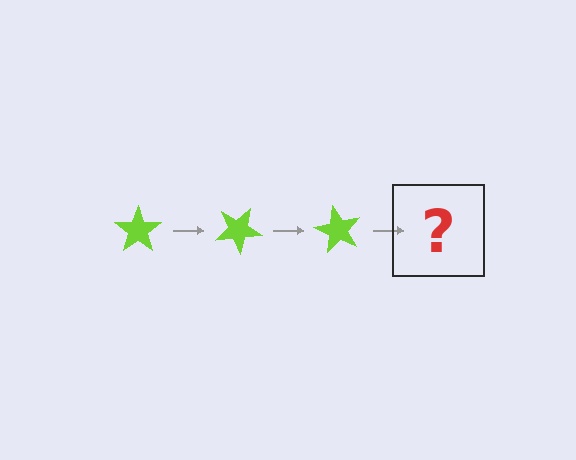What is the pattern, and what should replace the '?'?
The pattern is that the star rotates 30 degrees each step. The '?' should be a lime star rotated 90 degrees.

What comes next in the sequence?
The next element should be a lime star rotated 90 degrees.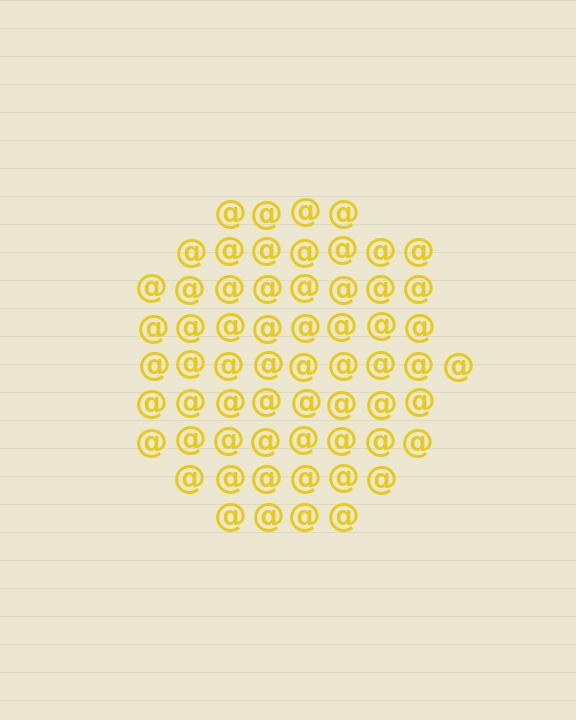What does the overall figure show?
The overall figure shows a circle.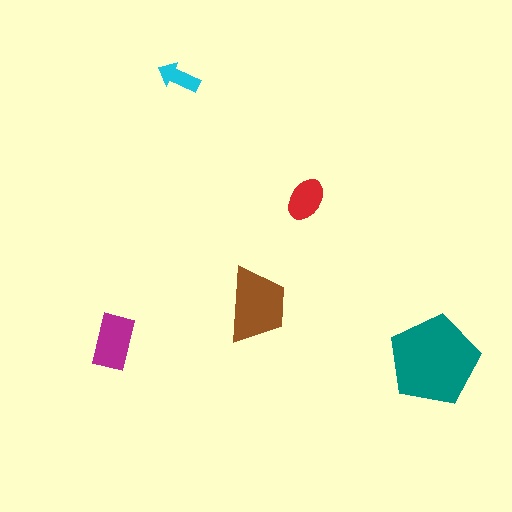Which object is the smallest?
The cyan arrow.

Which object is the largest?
The teal pentagon.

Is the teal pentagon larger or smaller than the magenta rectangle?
Larger.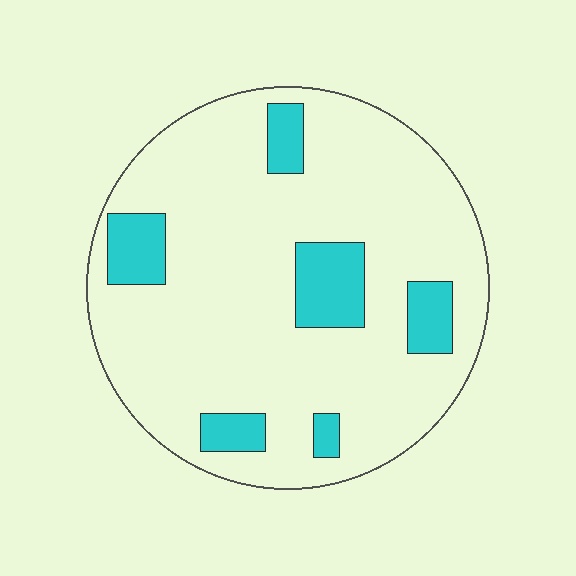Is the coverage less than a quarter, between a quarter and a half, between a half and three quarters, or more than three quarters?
Less than a quarter.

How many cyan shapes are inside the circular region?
6.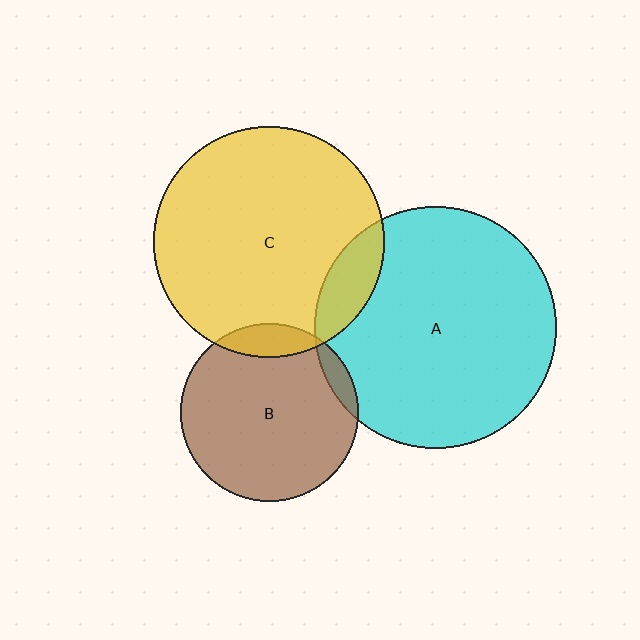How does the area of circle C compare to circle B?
Approximately 1.7 times.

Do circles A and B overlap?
Yes.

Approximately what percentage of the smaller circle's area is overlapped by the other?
Approximately 5%.